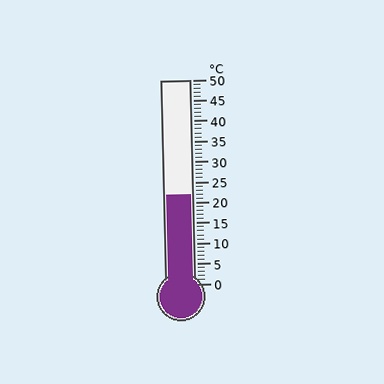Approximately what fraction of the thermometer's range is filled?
The thermometer is filled to approximately 45% of its range.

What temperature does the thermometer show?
The thermometer shows approximately 22°C.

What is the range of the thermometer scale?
The thermometer scale ranges from 0°C to 50°C.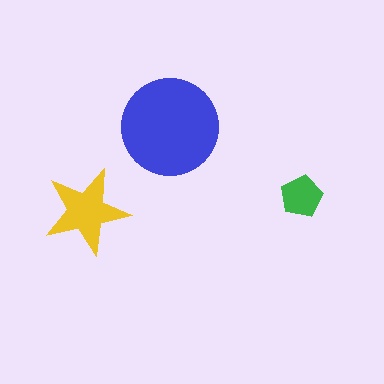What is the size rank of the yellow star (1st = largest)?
2nd.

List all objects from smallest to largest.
The green pentagon, the yellow star, the blue circle.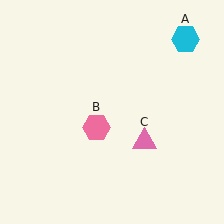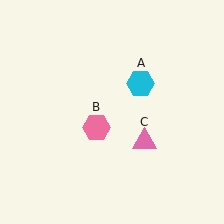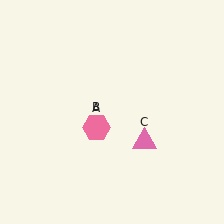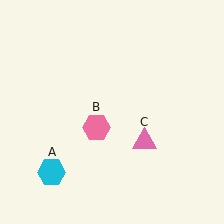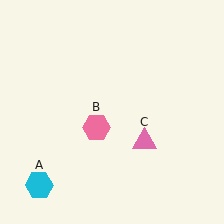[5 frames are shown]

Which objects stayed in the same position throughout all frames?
Pink hexagon (object B) and pink triangle (object C) remained stationary.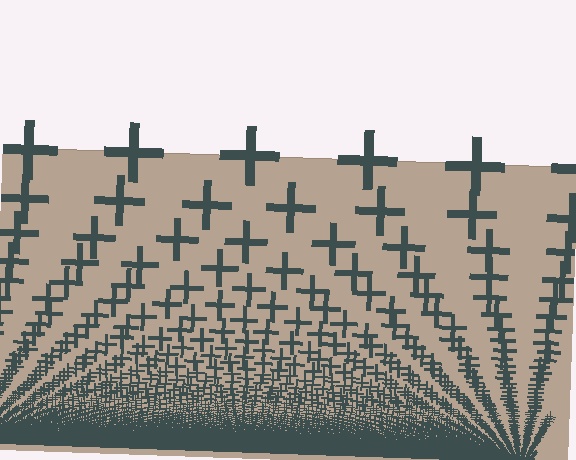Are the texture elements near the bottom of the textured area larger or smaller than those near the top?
Smaller. The gradient is inverted — elements near the bottom are smaller and denser.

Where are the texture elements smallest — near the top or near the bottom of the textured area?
Near the bottom.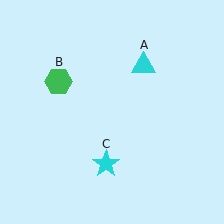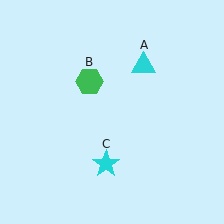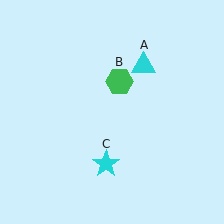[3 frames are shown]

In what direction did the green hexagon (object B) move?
The green hexagon (object B) moved right.